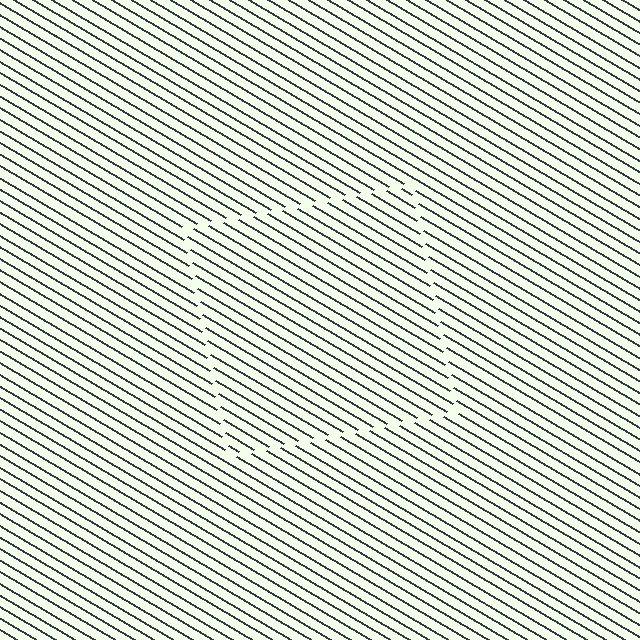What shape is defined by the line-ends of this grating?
An illusory square. The interior of the shape contains the same grating, shifted by half a period — the contour is defined by the phase discontinuity where line-ends from the inner and outer gratings abut.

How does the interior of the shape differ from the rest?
The interior of the shape contains the same grating, shifted by half a period — the contour is defined by the phase discontinuity where line-ends from the inner and outer gratings abut.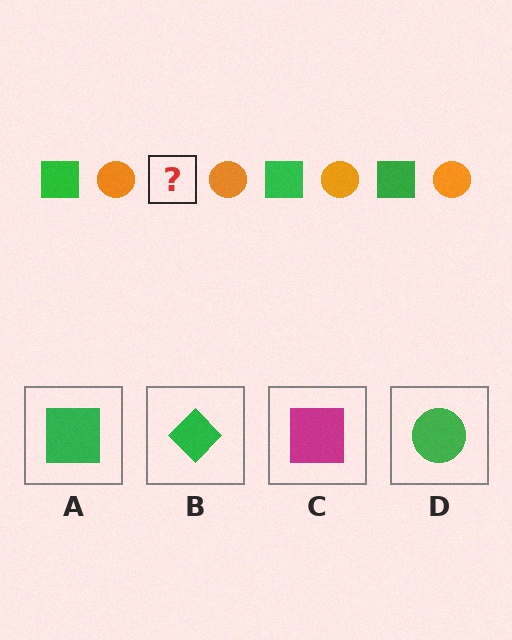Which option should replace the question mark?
Option A.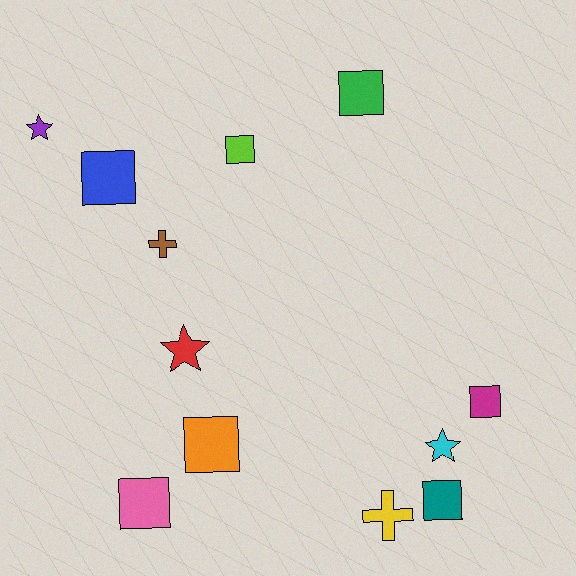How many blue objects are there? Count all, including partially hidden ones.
There is 1 blue object.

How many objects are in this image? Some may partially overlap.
There are 12 objects.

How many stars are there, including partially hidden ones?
There are 3 stars.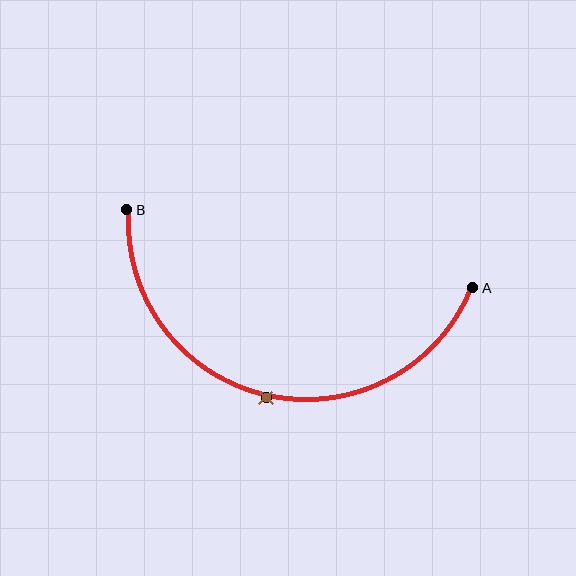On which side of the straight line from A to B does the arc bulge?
The arc bulges below the straight line connecting A and B.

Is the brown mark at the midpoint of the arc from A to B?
Yes. The brown mark lies on the arc at equal arc-length from both A and B — it is the arc midpoint.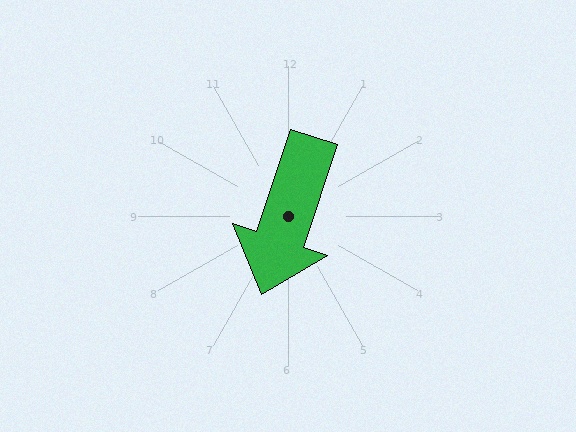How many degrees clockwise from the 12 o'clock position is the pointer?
Approximately 198 degrees.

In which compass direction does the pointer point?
South.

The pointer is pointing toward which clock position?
Roughly 7 o'clock.